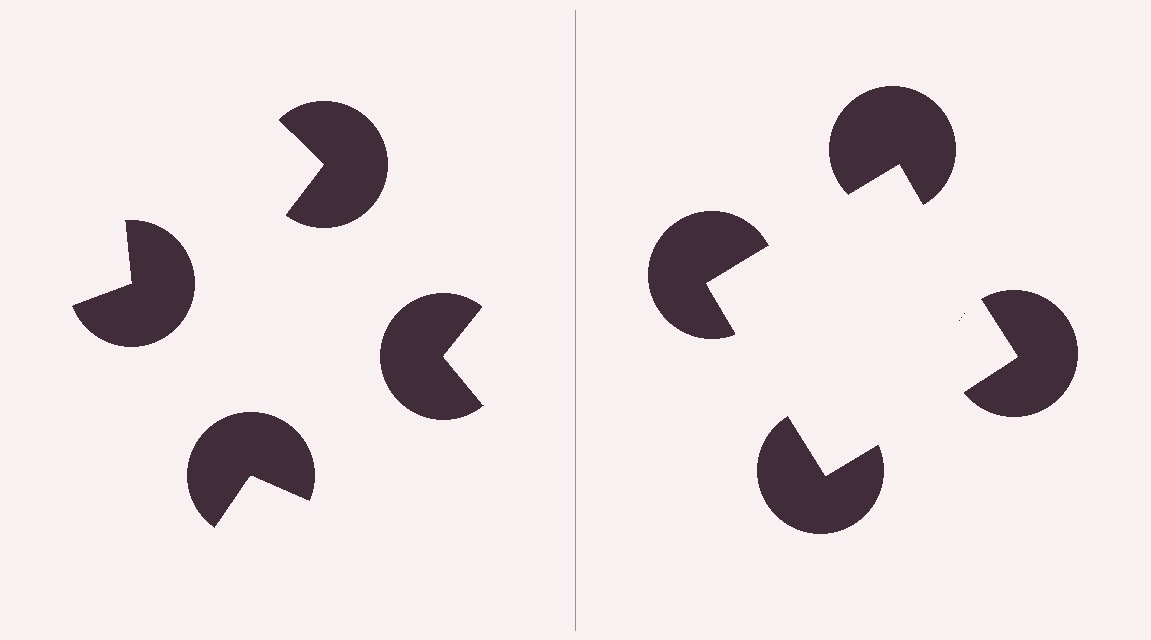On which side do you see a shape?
An illusory square appears on the right side. On the left side the wedge cuts are rotated, so no coherent shape forms.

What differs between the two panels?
The pac-man discs are positioned identically on both sides; only the wedge orientations differ. On the right they align to a square; on the left they are misaligned.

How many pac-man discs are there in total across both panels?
8 — 4 on each side.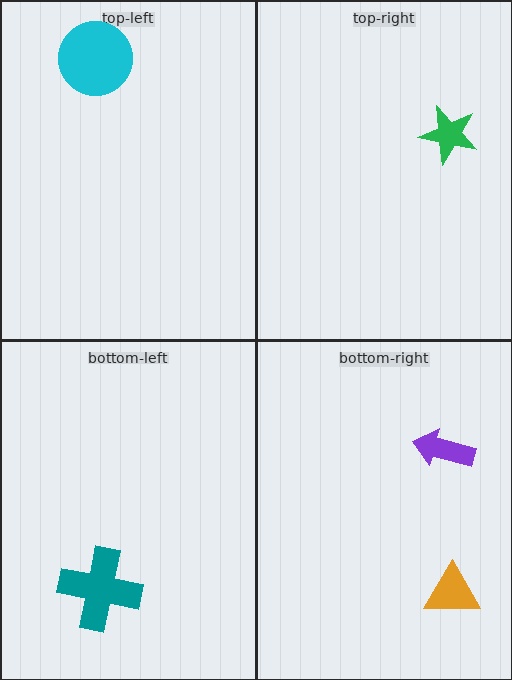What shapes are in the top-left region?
The cyan circle.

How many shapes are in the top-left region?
1.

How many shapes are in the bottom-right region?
2.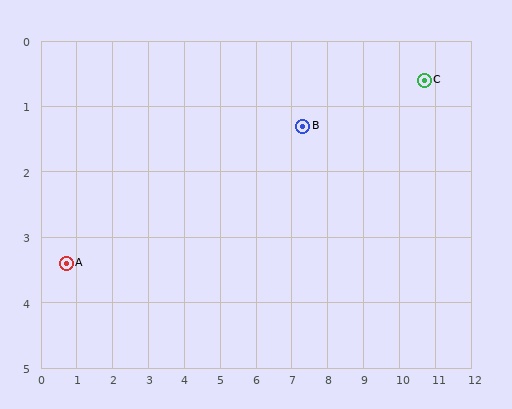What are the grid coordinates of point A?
Point A is at approximately (0.7, 3.4).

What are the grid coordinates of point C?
Point C is at approximately (10.7, 0.6).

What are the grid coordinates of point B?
Point B is at approximately (7.3, 1.3).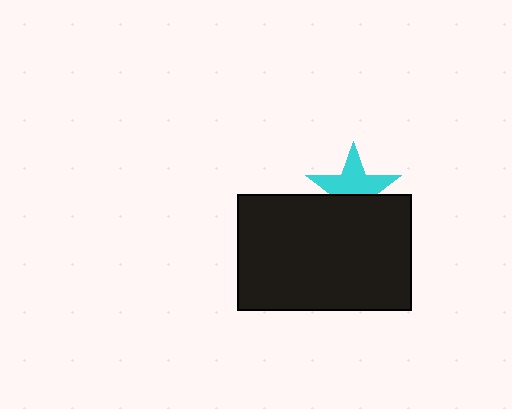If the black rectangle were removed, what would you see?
You would see the complete cyan star.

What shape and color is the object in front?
The object in front is a black rectangle.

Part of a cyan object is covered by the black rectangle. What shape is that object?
It is a star.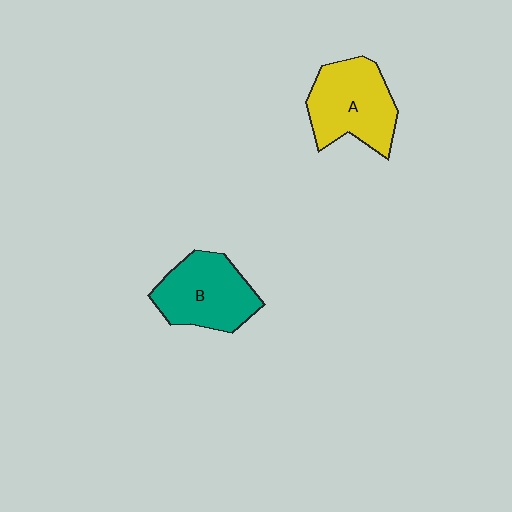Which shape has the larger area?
Shape A (yellow).